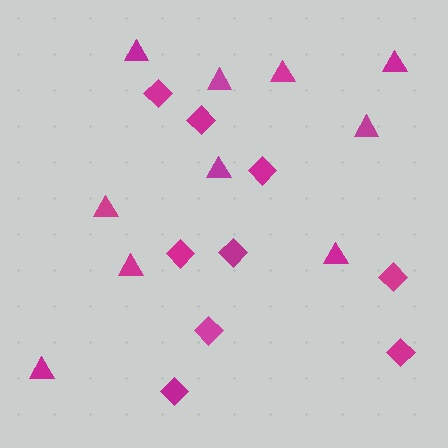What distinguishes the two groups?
There are 2 groups: one group of triangles (10) and one group of diamonds (9).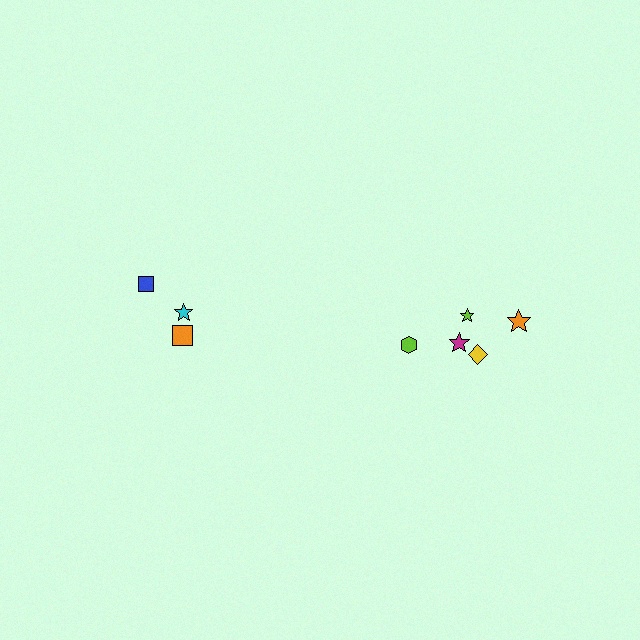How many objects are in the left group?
There are 3 objects.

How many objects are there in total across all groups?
There are 8 objects.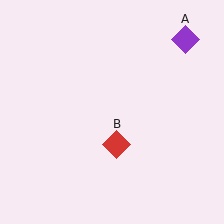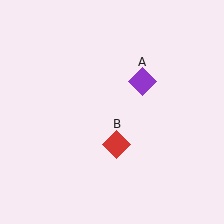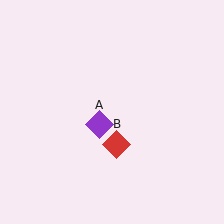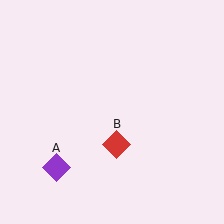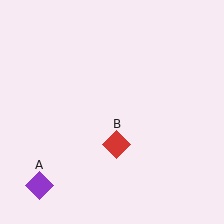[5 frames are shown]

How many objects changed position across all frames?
1 object changed position: purple diamond (object A).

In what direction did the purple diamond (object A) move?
The purple diamond (object A) moved down and to the left.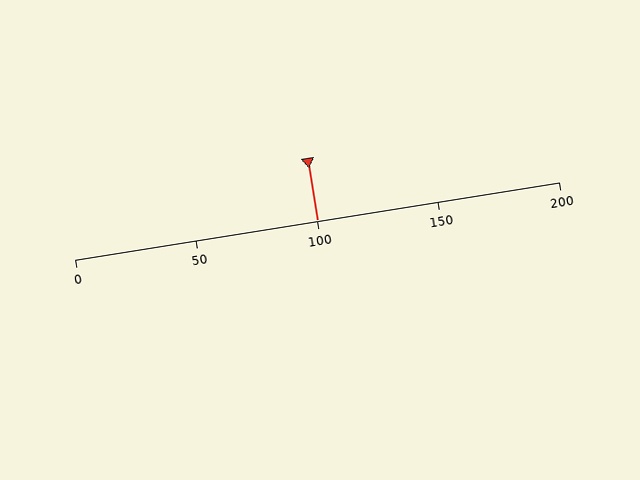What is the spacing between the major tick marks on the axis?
The major ticks are spaced 50 apart.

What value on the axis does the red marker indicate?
The marker indicates approximately 100.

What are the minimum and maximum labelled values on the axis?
The axis runs from 0 to 200.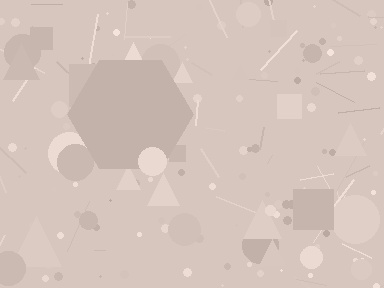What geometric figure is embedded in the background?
A hexagon is embedded in the background.